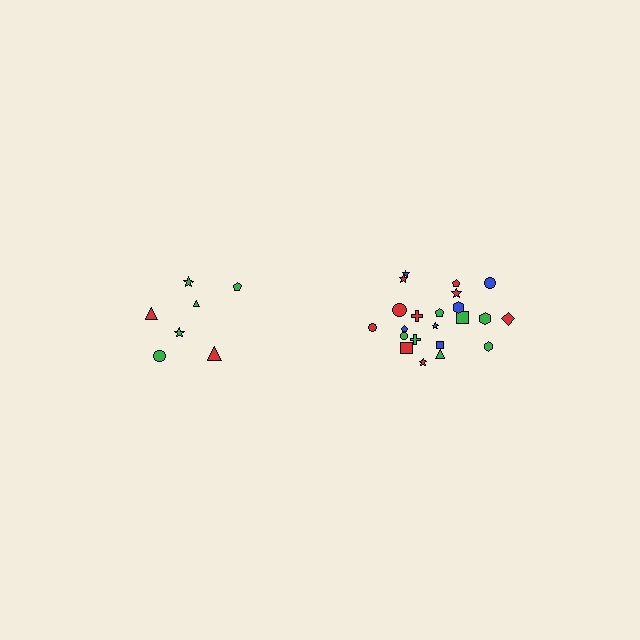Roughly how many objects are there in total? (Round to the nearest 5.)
Roughly 30 objects in total.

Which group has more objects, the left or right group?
The right group.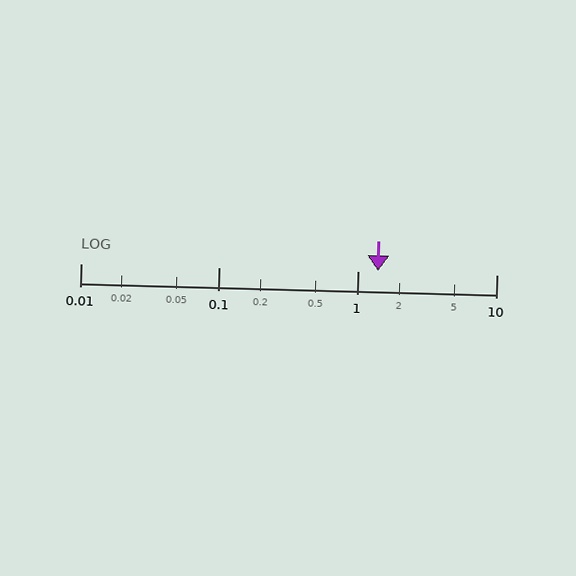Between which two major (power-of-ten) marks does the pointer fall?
The pointer is between 1 and 10.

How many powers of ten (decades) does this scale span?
The scale spans 3 decades, from 0.01 to 10.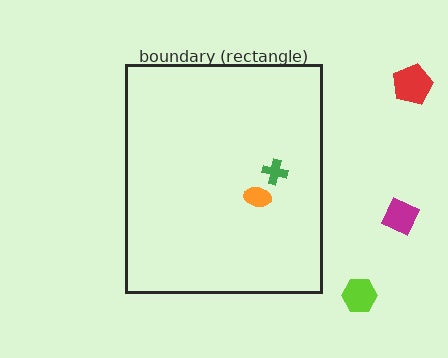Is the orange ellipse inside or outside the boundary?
Inside.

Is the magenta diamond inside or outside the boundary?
Outside.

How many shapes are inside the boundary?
2 inside, 3 outside.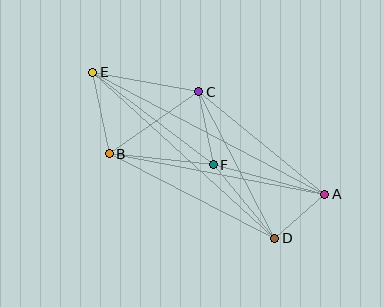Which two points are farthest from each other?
Points A and E are farthest from each other.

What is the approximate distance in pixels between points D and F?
The distance between D and F is approximately 96 pixels.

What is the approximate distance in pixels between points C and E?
The distance between C and E is approximately 108 pixels.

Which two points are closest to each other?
Points A and D are closest to each other.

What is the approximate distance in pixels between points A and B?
The distance between A and B is approximately 219 pixels.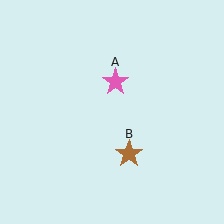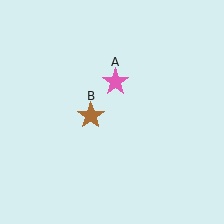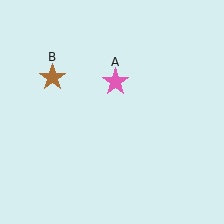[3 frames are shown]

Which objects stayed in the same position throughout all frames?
Pink star (object A) remained stationary.